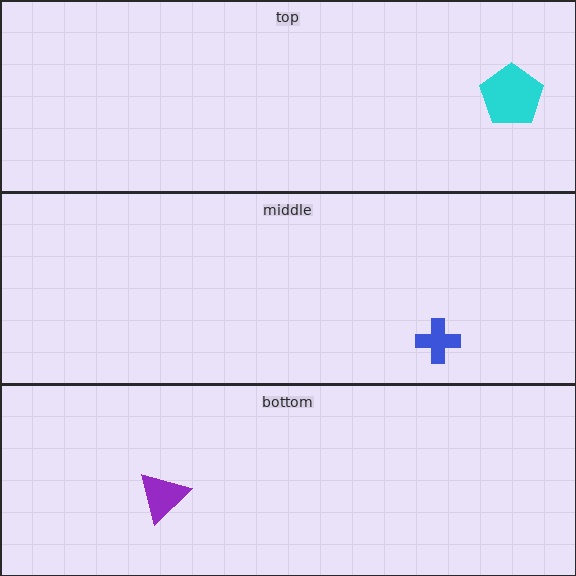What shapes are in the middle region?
The blue cross.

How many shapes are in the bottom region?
1.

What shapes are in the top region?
The cyan pentagon.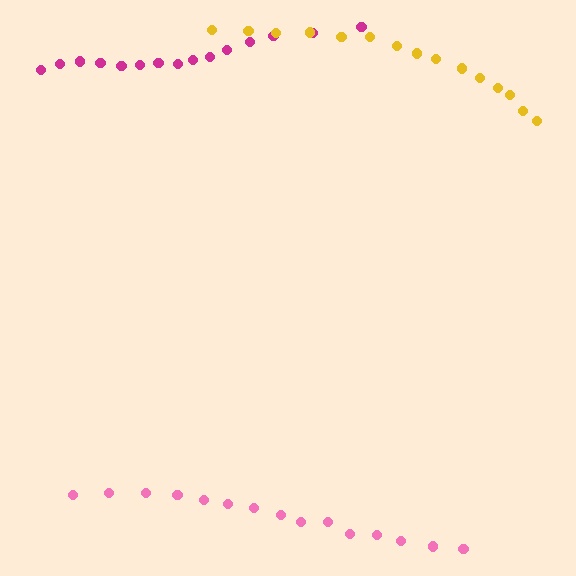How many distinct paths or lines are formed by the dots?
There are 3 distinct paths.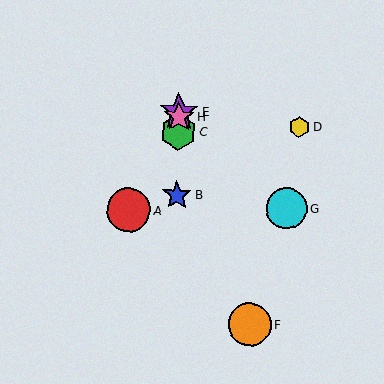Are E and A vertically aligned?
No, E is at x≈179 and A is at x≈129.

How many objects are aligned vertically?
4 objects (B, C, E, H) are aligned vertically.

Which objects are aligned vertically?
Objects B, C, E, H are aligned vertically.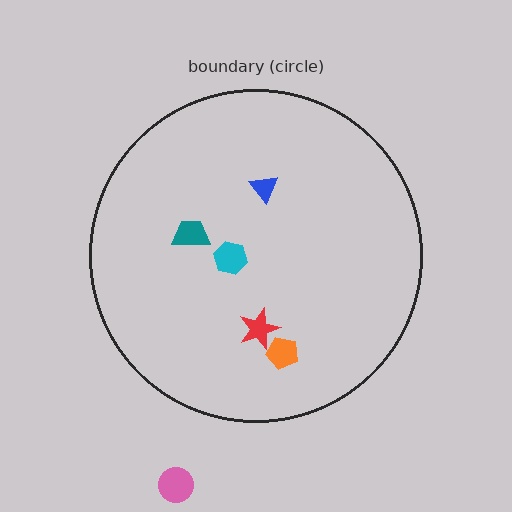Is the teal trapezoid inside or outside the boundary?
Inside.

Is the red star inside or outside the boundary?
Inside.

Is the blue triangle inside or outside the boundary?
Inside.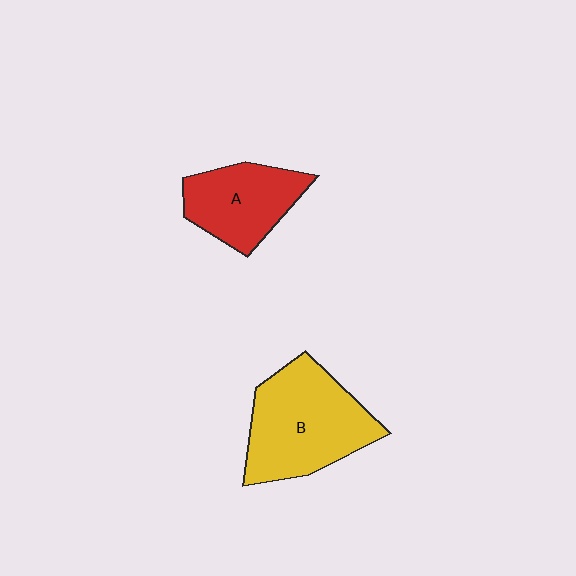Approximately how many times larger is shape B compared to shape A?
Approximately 1.5 times.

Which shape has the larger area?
Shape B (yellow).